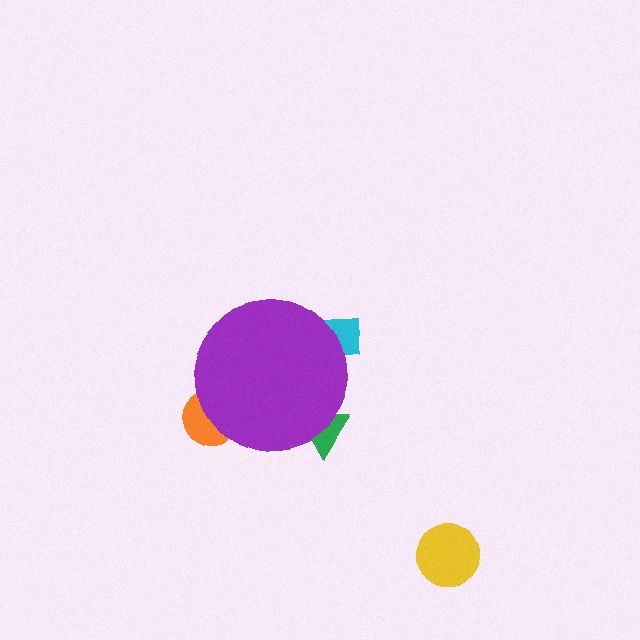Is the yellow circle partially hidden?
No, the yellow circle is fully visible.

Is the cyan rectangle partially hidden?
Yes, the cyan rectangle is partially hidden behind the purple circle.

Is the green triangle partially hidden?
Yes, the green triangle is partially hidden behind the purple circle.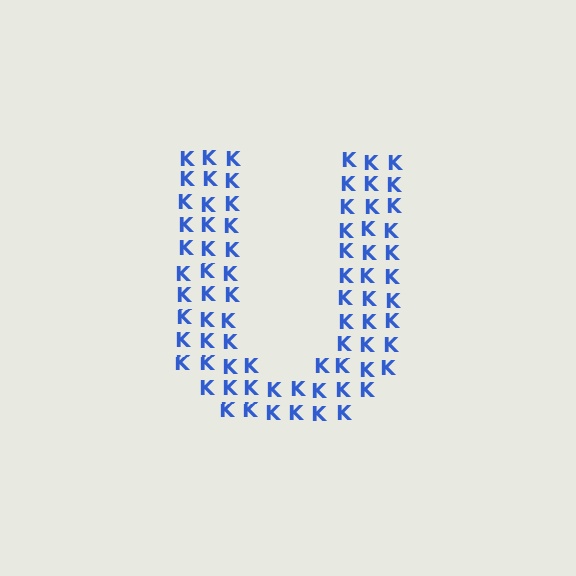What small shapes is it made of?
It is made of small letter K's.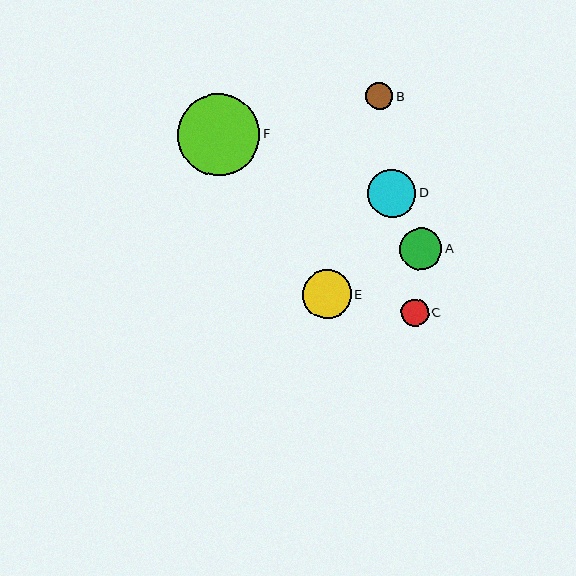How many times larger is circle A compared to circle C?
Circle A is approximately 1.5 times the size of circle C.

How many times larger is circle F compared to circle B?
Circle F is approximately 3.0 times the size of circle B.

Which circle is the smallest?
Circle B is the smallest with a size of approximately 27 pixels.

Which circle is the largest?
Circle F is the largest with a size of approximately 82 pixels.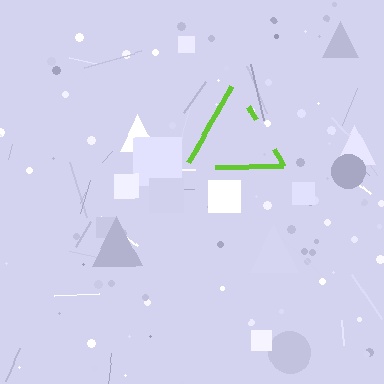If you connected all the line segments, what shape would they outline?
They would outline a triangle.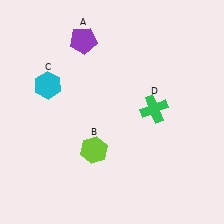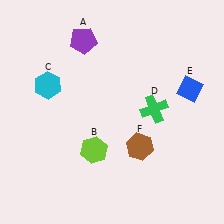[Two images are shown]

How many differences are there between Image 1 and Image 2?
There are 2 differences between the two images.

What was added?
A blue diamond (E), a brown hexagon (F) were added in Image 2.